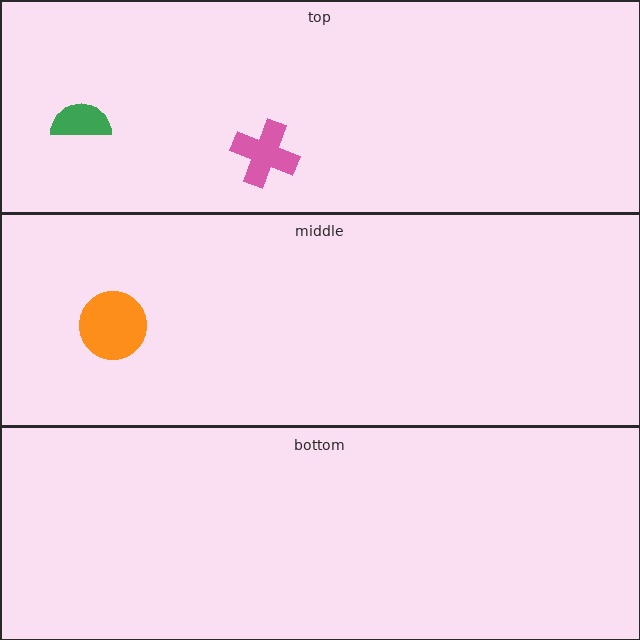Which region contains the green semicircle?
The top region.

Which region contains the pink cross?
The top region.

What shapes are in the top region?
The pink cross, the green semicircle.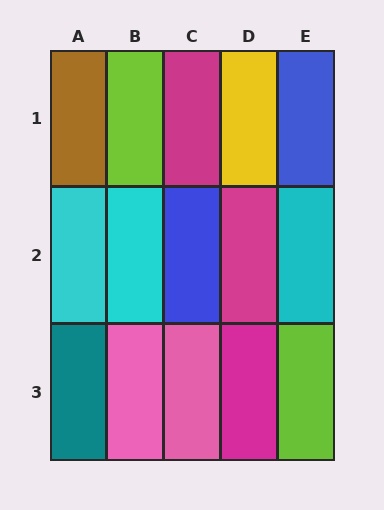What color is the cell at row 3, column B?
Pink.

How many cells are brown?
1 cell is brown.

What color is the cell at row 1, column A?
Brown.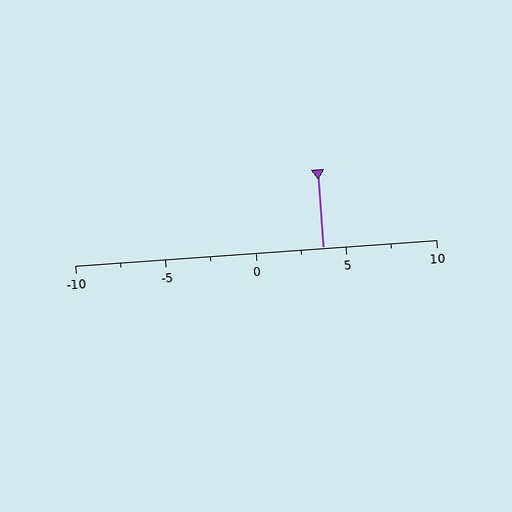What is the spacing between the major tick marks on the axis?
The major ticks are spaced 5 apart.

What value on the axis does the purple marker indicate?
The marker indicates approximately 3.8.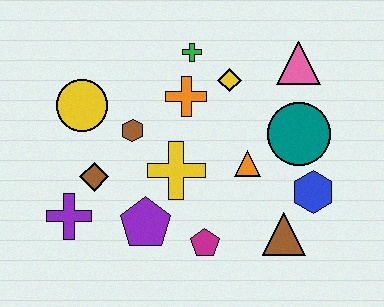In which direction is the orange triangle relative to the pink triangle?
The orange triangle is below the pink triangle.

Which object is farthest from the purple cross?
The pink triangle is farthest from the purple cross.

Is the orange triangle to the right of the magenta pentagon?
Yes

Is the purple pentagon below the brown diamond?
Yes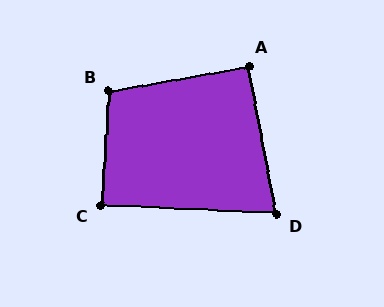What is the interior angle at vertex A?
Approximately 91 degrees (approximately right).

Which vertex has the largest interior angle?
B, at approximately 104 degrees.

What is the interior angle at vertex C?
Approximately 89 degrees (approximately right).